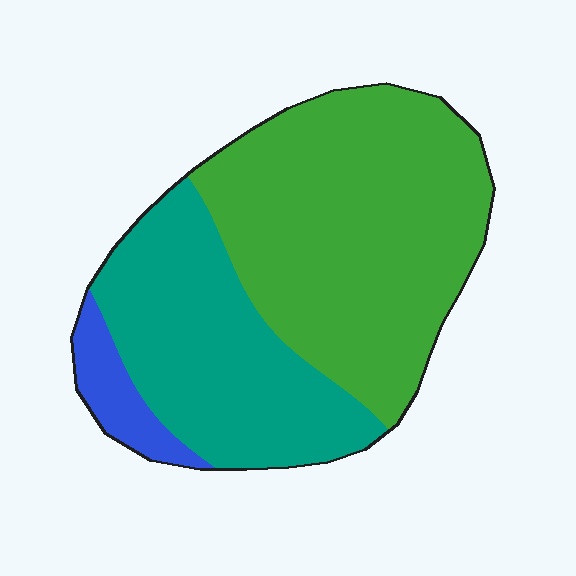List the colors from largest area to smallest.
From largest to smallest: green, teal, blue.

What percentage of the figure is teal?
Teal takes up about three eighths (3/8) of the figure.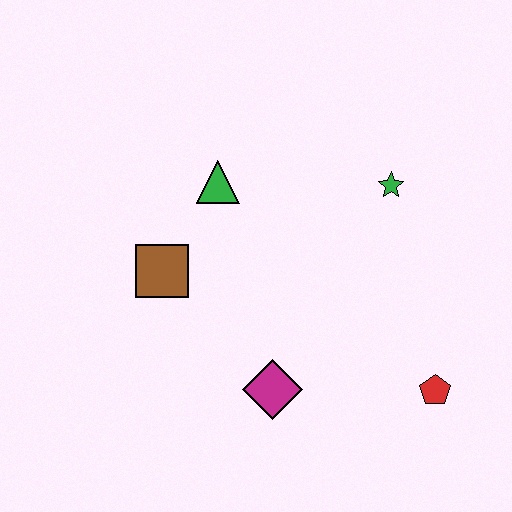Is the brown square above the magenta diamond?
Yes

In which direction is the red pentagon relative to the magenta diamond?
The red pentagon is to the right of the magenta diamond.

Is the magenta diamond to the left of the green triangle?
No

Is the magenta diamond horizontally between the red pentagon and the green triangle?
Yes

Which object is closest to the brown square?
The green triangle is closest to the brown square.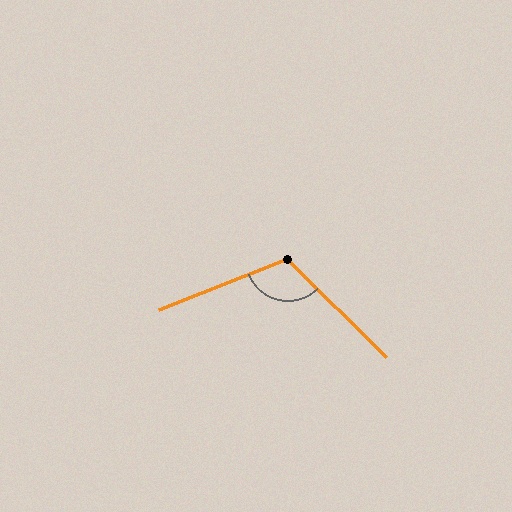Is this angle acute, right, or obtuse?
It is obtuse.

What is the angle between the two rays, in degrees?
Approximately 113 degrees.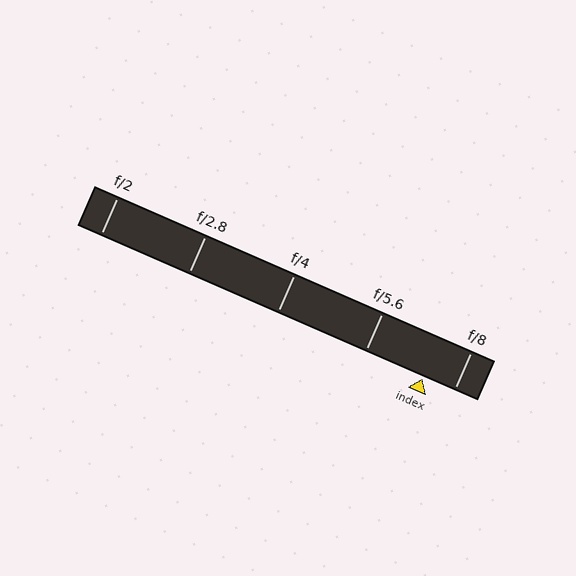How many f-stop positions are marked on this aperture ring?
There are 5 f-stop positions marked.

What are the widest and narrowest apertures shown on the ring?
The widest aperture shown is f/2 and the narrowest is f/8.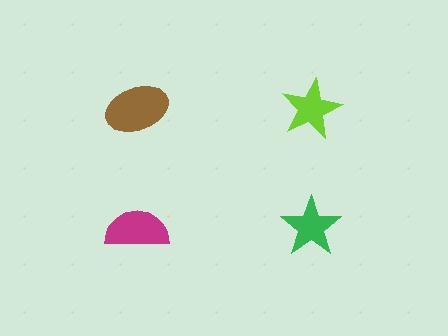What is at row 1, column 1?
A brown ellipse.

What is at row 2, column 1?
A magenta semicircle.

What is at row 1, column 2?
A lime star.